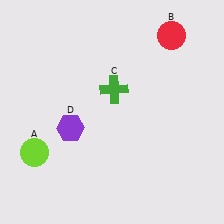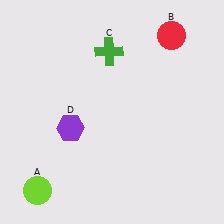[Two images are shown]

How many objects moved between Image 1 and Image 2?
2 objects moved between the two images.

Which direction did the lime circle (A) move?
The lime circle (A) moved down.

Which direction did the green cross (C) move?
The green cross (C) moved up.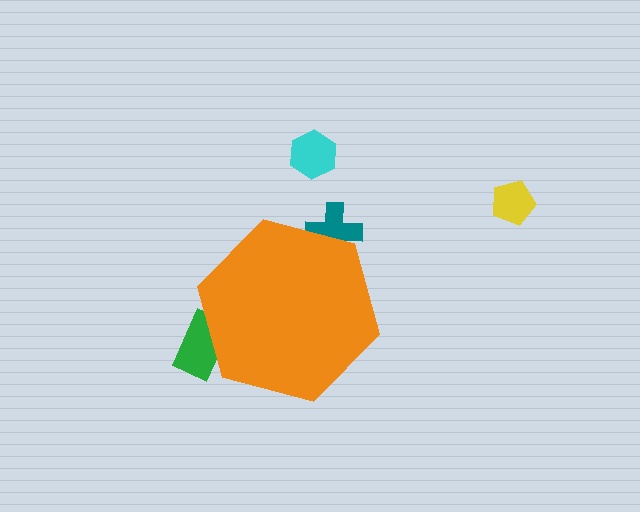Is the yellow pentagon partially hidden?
No, the yellow pentagon is fully visible.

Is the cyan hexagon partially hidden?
No, the cyan hexagon is fully visible.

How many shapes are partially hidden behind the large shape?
2 shapes are partially hidden.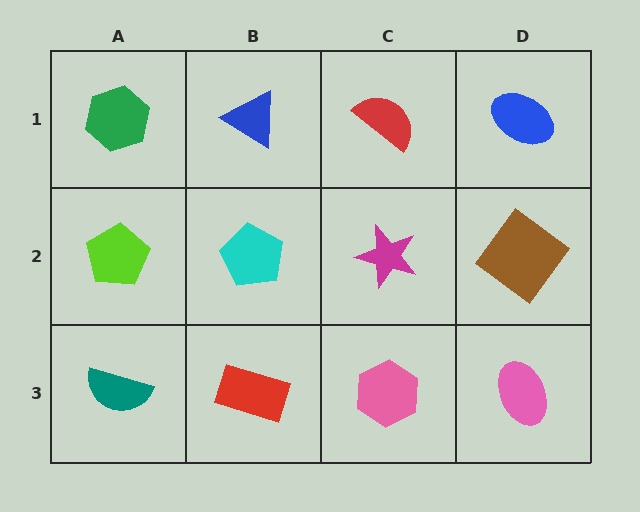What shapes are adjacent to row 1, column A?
A lime pentagon (row 2, column A), a blue triangle (row 1, column B).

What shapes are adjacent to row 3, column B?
A cyan pentagon (row 2, column B), a teal semicircle (row 3, column A), a pink hexagon (row 3, column C).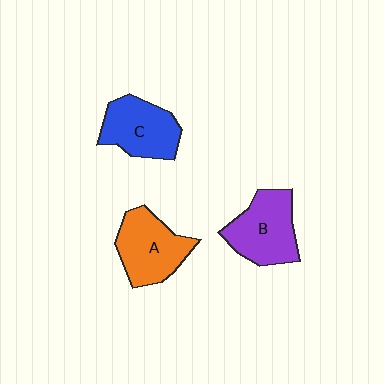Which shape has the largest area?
Shape B (purple).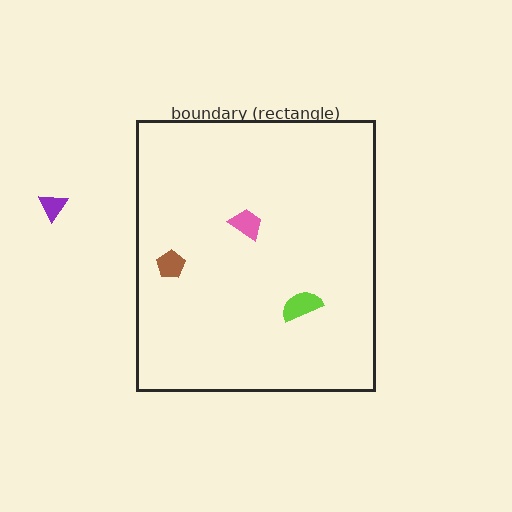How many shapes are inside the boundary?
3 inside, 1 outside.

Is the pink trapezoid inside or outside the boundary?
Inside.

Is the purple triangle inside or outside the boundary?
Outside.